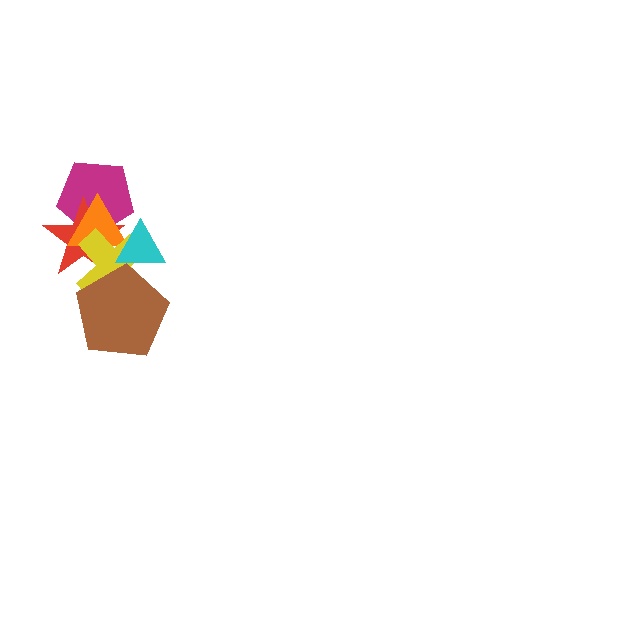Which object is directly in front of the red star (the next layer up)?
The orange triangle is directly in front of the red star.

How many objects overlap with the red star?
4 objects overlap with the red star.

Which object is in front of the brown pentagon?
The cyan triangle is in front of the brown pentagon.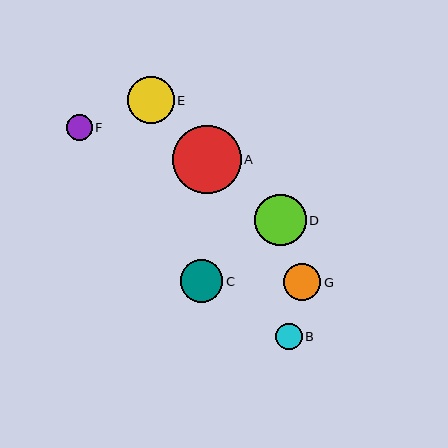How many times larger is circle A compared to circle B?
Circle A is approximately 2.6 times the size of circle B.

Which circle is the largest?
Circle A is the largest with a size of approximately 68 pixels.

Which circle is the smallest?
Circle F is the smallest with a size of approximately 26 pixels.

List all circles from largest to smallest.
From largest to smallest: A, D, E, C, G, B, F.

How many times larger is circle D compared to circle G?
Circle D is approximately 1.4 times the size of circle G.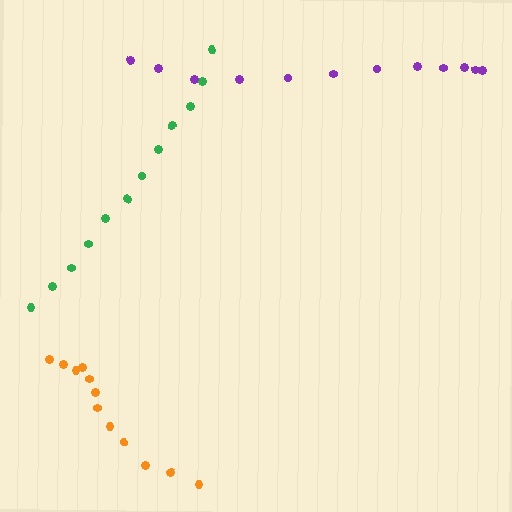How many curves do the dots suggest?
There are 3 distinct paths.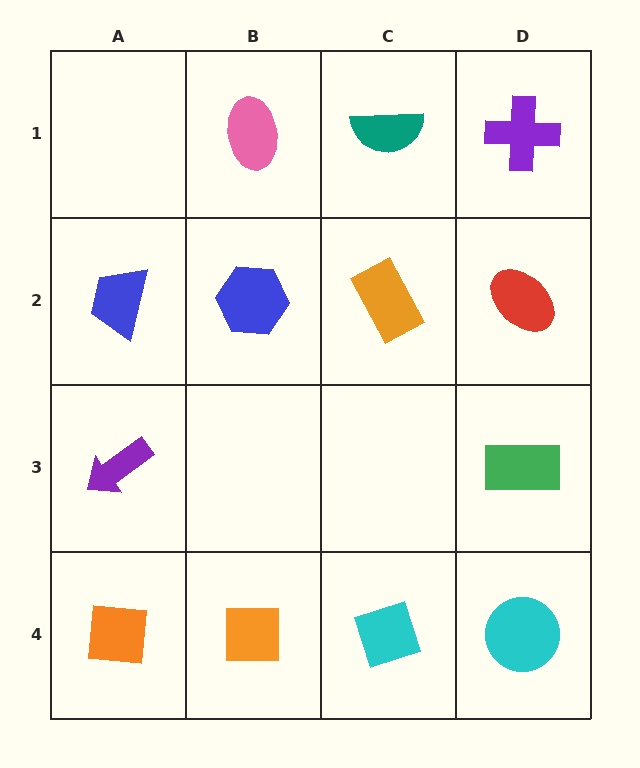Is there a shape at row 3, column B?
No, that cell is empty.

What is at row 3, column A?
A purple arrow.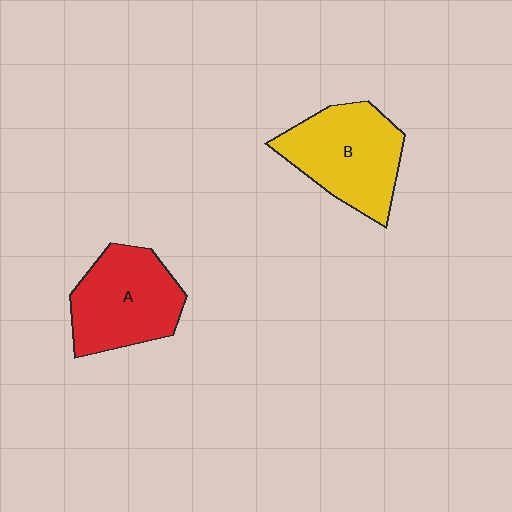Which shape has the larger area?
Shape B (yellow).